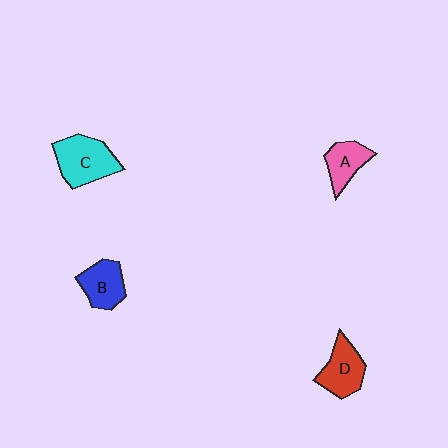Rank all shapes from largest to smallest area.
From largest to smallest: C (cyan), D (red), B (blue), A (pink).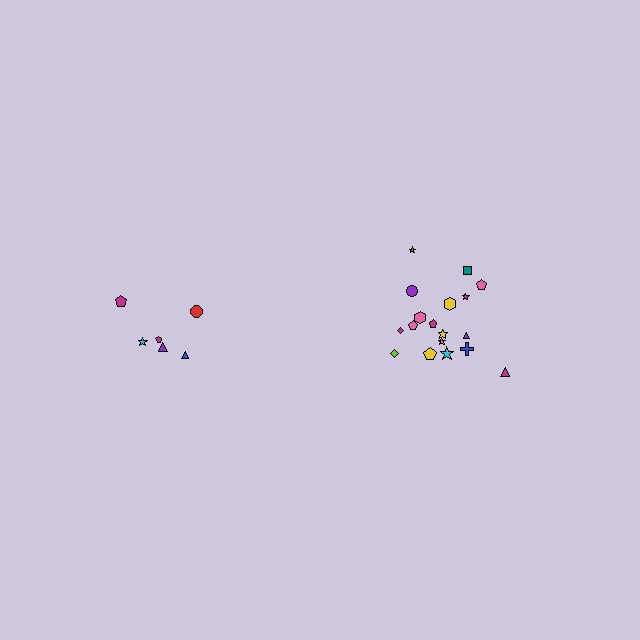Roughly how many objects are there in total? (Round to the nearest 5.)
Roughly 25 objects in total.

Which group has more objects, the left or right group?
The right group.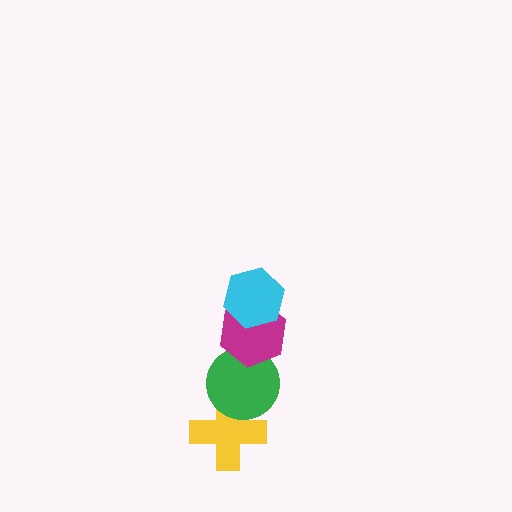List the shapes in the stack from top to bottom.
From top to bottom: the cyan hexagon, the magenta hexagon, the green circle, the yellow cross.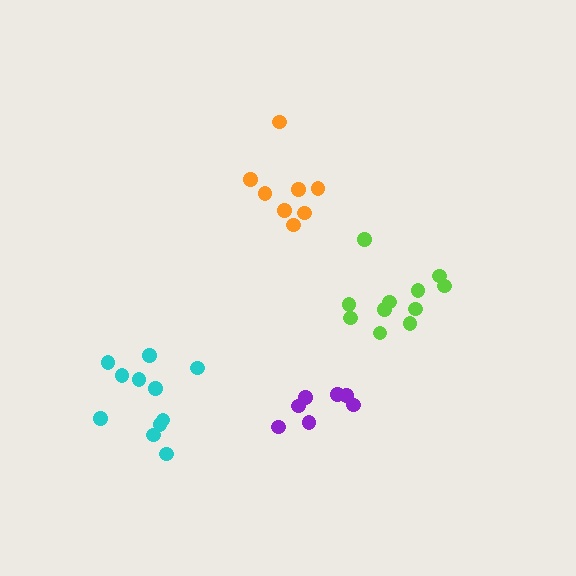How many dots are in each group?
Group 1: 8 dots, Group 2: 11 dots, Group 3: 7 dots, Group 4: 11 dots (37 total).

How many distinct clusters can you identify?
There are 4 distinct clusters.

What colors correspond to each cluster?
The clusters are colored: orange, lime, purple, cyan.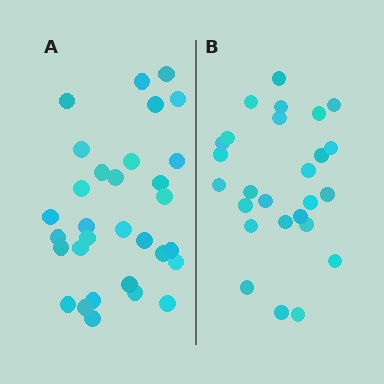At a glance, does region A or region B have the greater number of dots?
Region A (the left region) has more dots.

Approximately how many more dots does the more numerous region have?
Region A has about 5 more dots than region B.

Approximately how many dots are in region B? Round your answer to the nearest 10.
About 30 dots. (The exact count is 26, which rounds to 30.)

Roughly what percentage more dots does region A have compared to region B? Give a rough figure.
About 20% more.